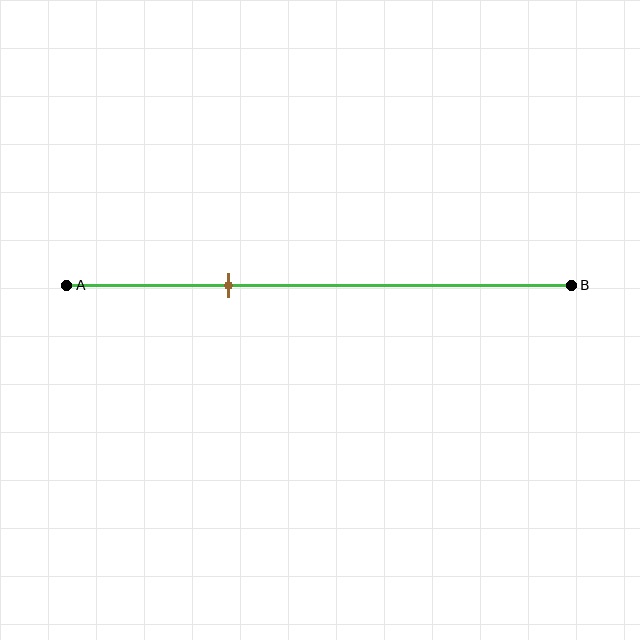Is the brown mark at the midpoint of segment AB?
No, the mark is at about 30% from A, not at the 50% midpoint.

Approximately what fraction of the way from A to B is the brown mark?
The brown mark is approximately 30% of the way from A to B.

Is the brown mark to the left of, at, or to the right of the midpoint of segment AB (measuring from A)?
The brown mark is to the left of the midpoint of segment AB.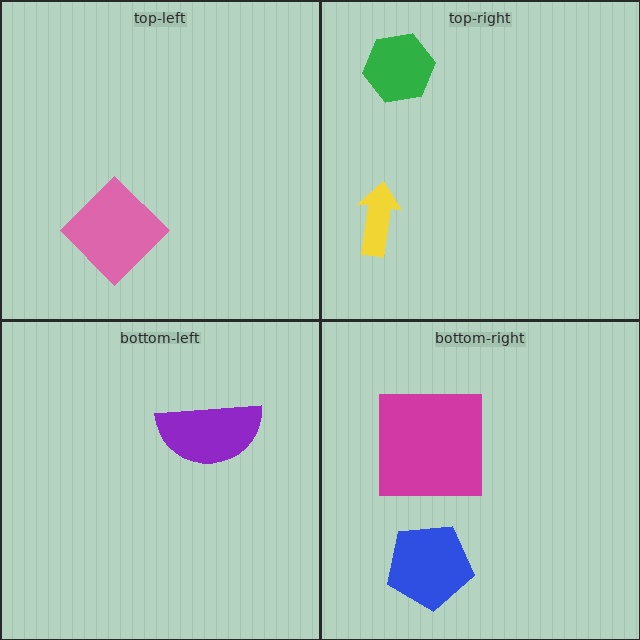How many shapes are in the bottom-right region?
2.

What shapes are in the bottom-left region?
The purple semicircle.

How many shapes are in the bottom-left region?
1.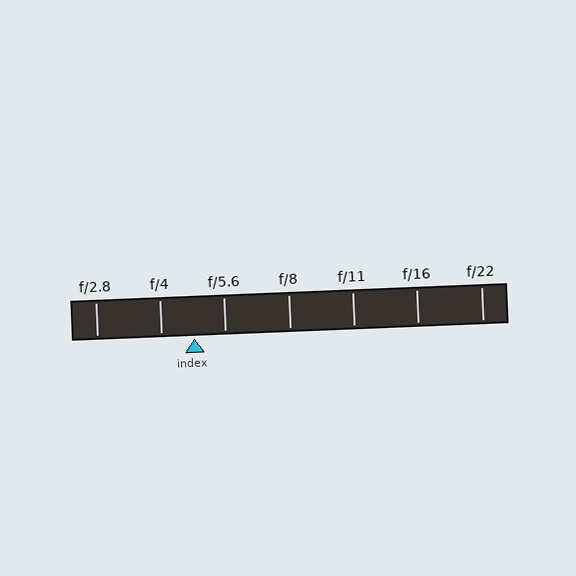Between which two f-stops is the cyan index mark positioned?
The index mark is between f/4 and f/5.6.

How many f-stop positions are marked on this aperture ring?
There are 7 f-stop positions marked.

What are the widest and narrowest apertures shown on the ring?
The widest aperture shown is f/2.8 and the narrowest is f/22.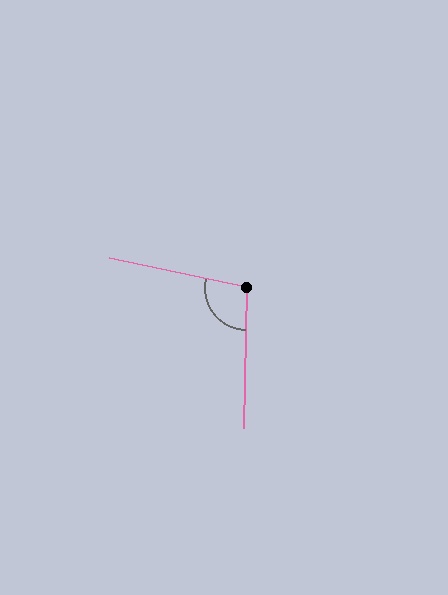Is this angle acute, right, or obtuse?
It is obtuse.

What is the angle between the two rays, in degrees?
Approximately 101 degrees.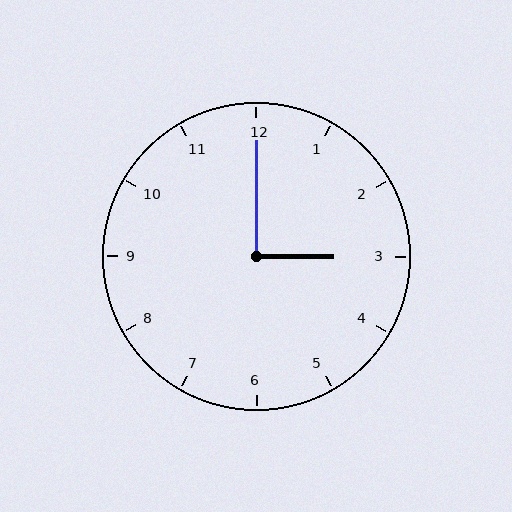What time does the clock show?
3:00.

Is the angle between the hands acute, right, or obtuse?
It is right.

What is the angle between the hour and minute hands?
Approximately 90 degrees.